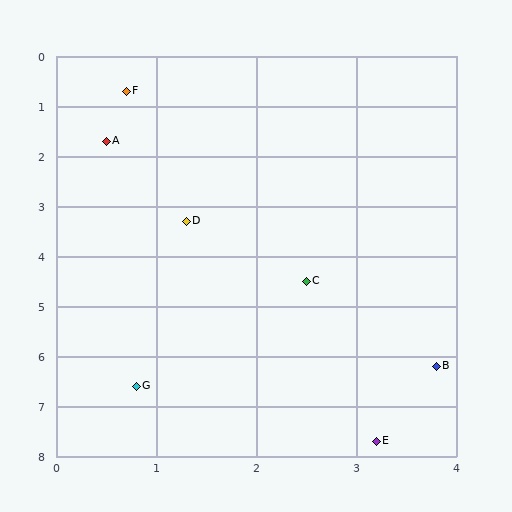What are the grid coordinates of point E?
Point E is at approximately (3.2, 7.7).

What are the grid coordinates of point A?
Point A is at approximately (0.5, 1.7).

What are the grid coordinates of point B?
Point B is at approximately (3.8, 6.2).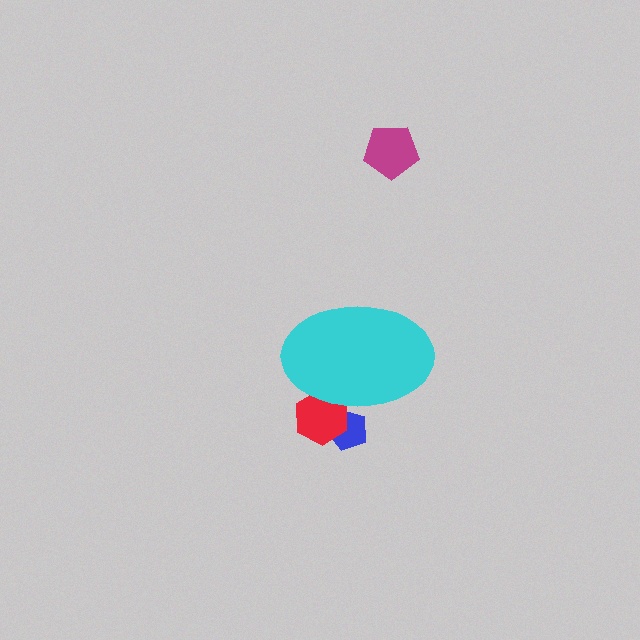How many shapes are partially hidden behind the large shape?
2 shapes are partially hidden.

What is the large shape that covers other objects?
A cyan ellipse.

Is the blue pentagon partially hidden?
Yes, the blue pentagon is partially hidden behind the cyan ellipse.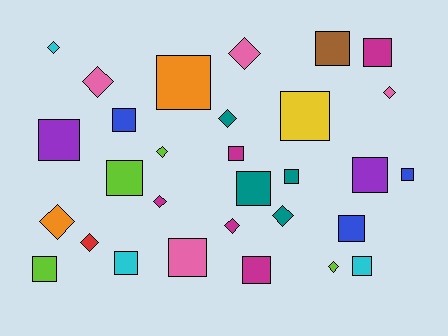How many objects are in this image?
There are 30 objects.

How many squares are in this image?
There are 18 squares.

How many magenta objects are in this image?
There are 5 magenta objects.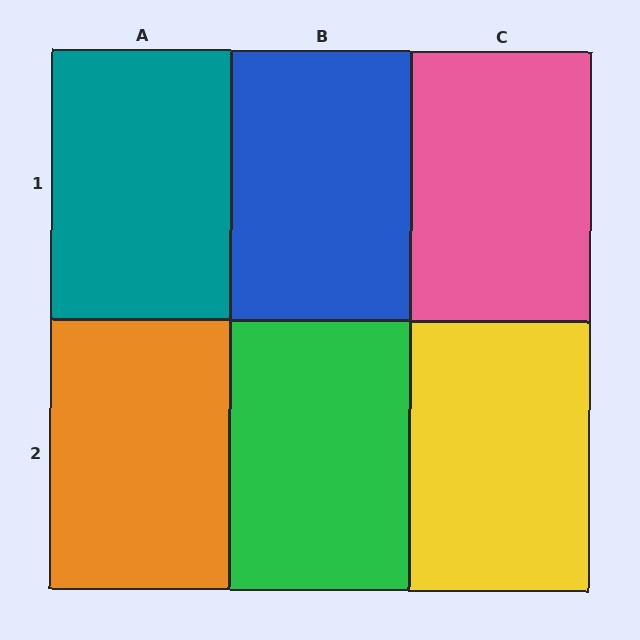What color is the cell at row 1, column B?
Blue.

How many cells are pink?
1 cell is pink.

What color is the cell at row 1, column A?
Teal.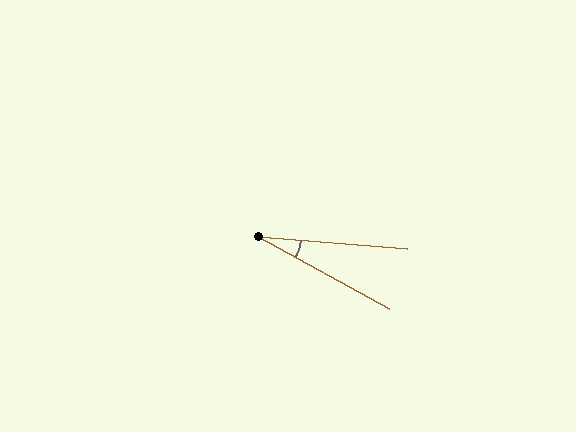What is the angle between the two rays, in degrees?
Approximately 24 degrees.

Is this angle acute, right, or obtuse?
It is acute.